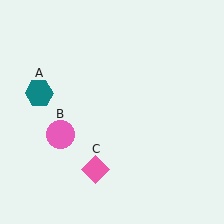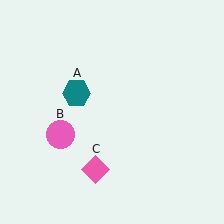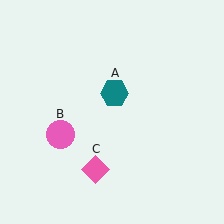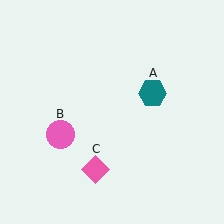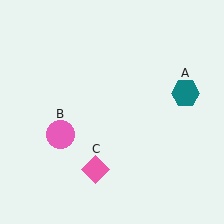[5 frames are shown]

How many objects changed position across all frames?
1 object changed position: teal hexagon (object A).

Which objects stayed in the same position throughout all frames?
Pink circle (object B) and pink diamond (object C) remained stationary.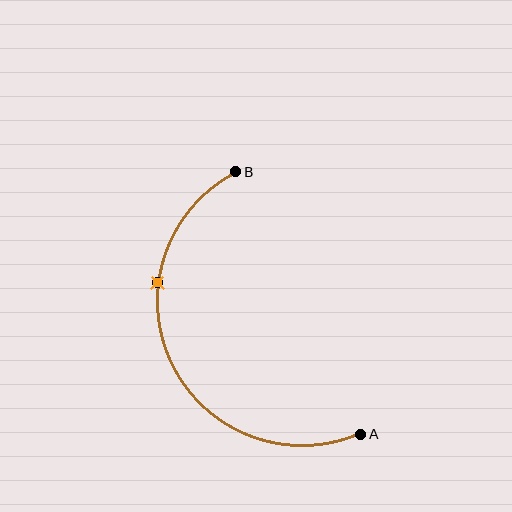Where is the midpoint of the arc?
The arc midpoint is the point on the curve farthest from the straight line joining A and B. It sits to the left of that line.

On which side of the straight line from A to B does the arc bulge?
The arc bulges to the left of the straight line connecting A and B.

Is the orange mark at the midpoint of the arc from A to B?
No. The orange mark lies on the arc but is closer to endpoint B. The arc midpoint would be at the point on the curve equidistant along the arc from both A and B.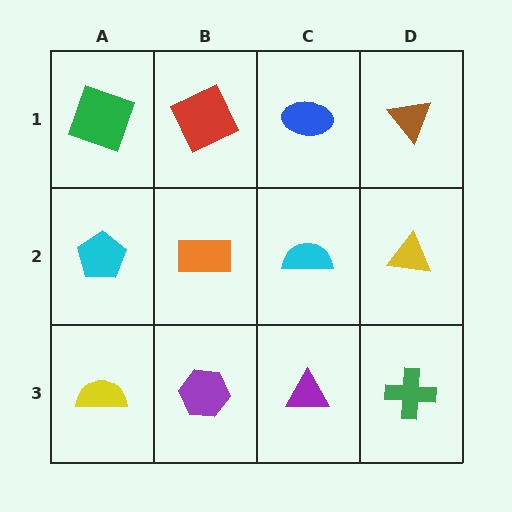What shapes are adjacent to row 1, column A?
A cyan pentagon (row 2, column A), a red square (row 1, column B).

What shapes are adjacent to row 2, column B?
A red square (row 1, column B), a purple hexagon (row 3, column B), a cyan pentagon (row 2, column A), a cyan semicircle (row 2, column C).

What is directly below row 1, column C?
A cyan semicircle.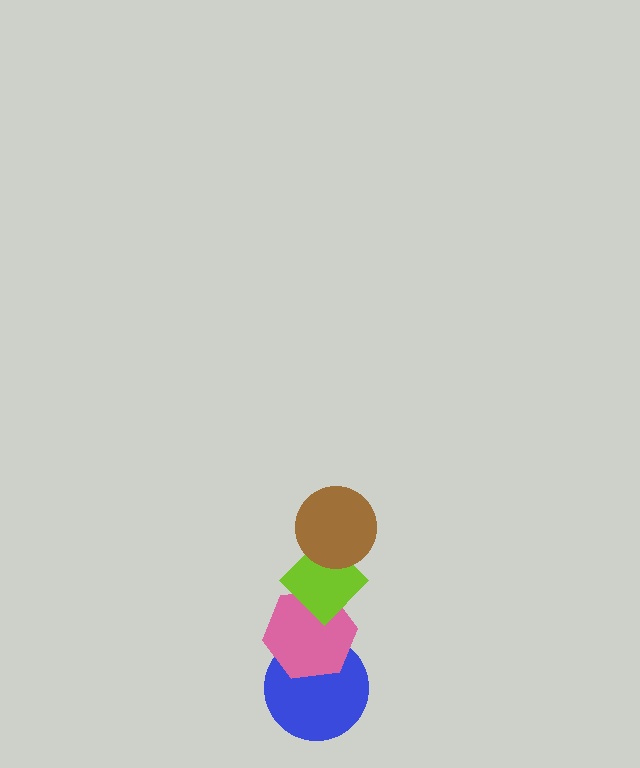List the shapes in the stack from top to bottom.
From top to bottom: the brown circle, the lime diamond, the pink hexagon, the blue circle.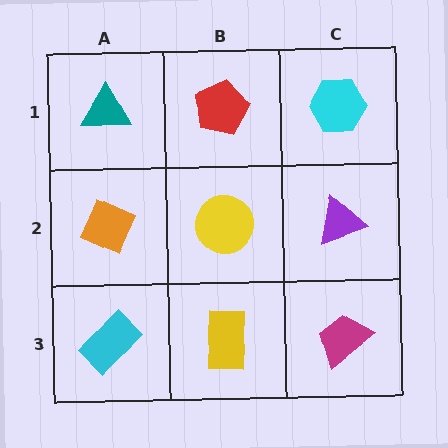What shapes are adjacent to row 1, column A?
An orange diamond (row 2, column A), a red pentagon (row 1, column B).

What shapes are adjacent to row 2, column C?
A cyan hexagon (row 1, column C), a magenta trapezoid (row 3, column C), a yellow circle (row 2, column B).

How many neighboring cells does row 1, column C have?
2.